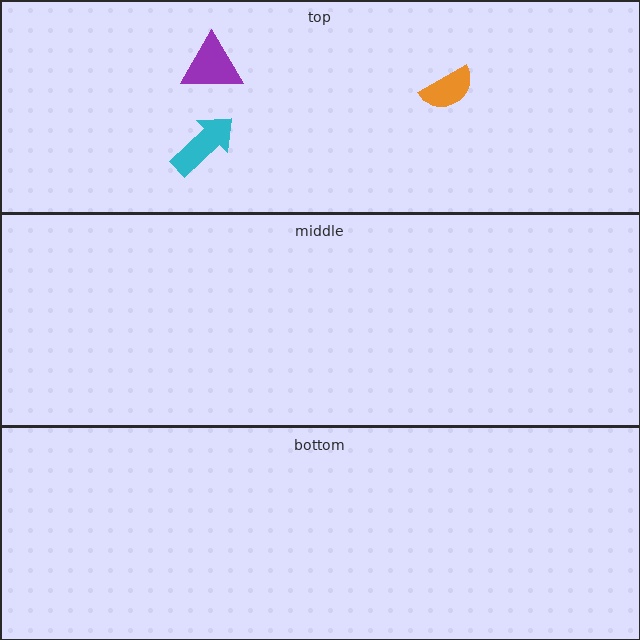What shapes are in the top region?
The orange semicircle, the purple triangle, the cyan arrow.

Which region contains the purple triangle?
The top region.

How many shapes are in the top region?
3.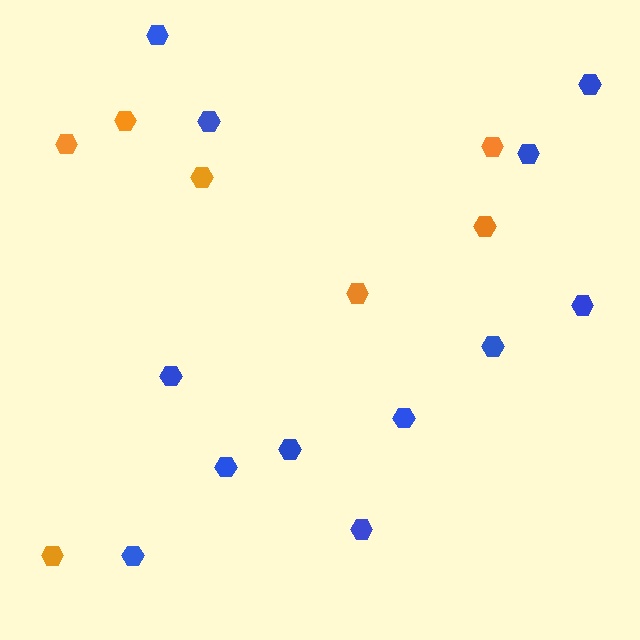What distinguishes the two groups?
There are 2 groups: one group of blue hexagons (12) and one group of orange hexagons (7).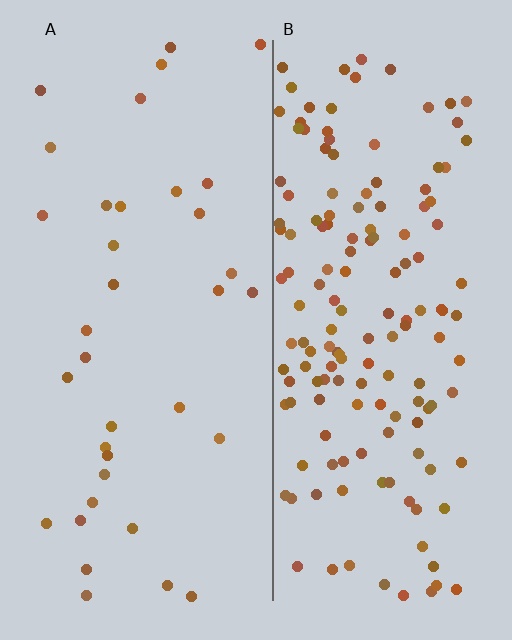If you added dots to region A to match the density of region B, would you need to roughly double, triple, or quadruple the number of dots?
Approximately quadruple.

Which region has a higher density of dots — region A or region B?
B (the right).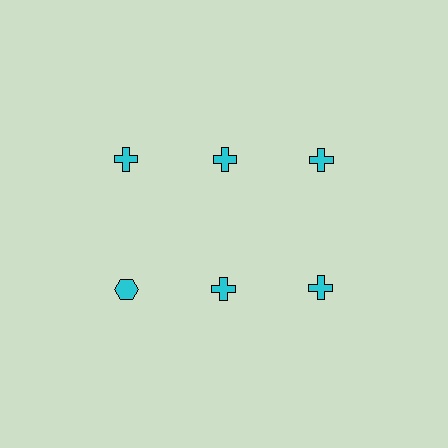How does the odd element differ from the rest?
It has a different shape: hexagon instead of cross.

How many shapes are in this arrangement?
There are 6 shapes arranged in a grid pattern.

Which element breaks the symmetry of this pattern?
The cyan hexagon in the second row, leftmost column breaks the symmetry. All other shapes are cyan crosses.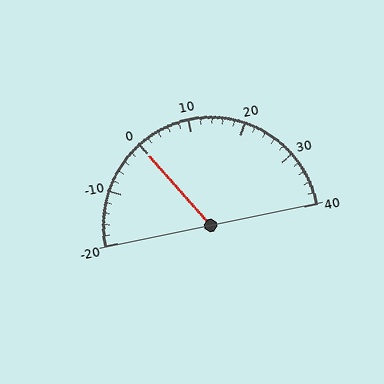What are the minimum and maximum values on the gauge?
The gauge ranges from -20 to 40.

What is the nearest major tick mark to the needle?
The nearest major tick mark is 0.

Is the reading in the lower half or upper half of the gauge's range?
The reading is in the lower half of the range (-20 to 40).